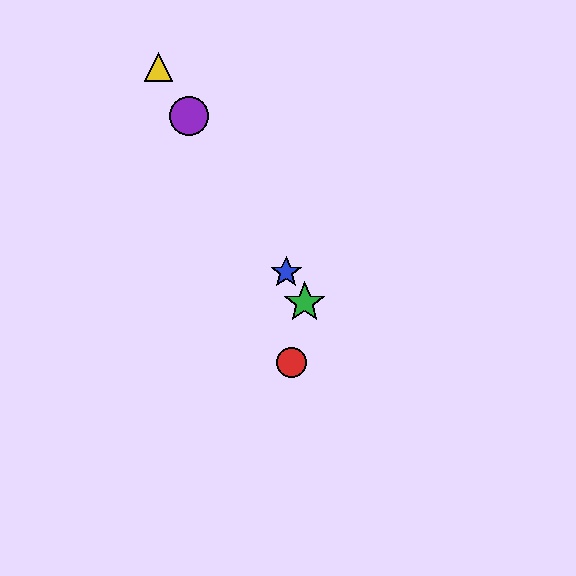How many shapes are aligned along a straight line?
4 shapes (the blue star, the green star, the yellow triangle, the purple circle) are aligned along a straight line.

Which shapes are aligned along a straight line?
The blue star, the green star, the yellow triangle, the purple circle are aligned along a straight line.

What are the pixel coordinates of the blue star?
The blue star is at (286, 273).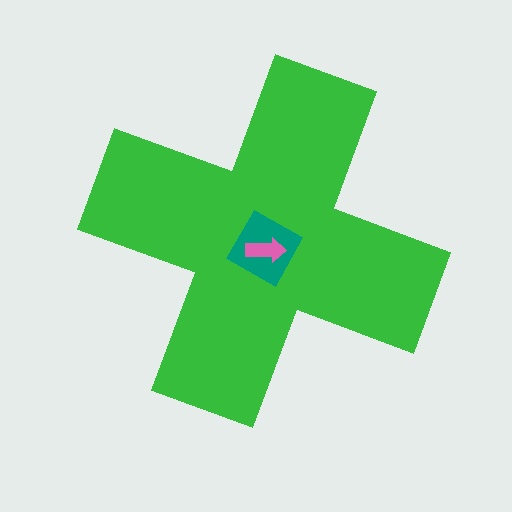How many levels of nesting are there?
3.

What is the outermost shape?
The green cross.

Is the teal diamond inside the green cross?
Yes.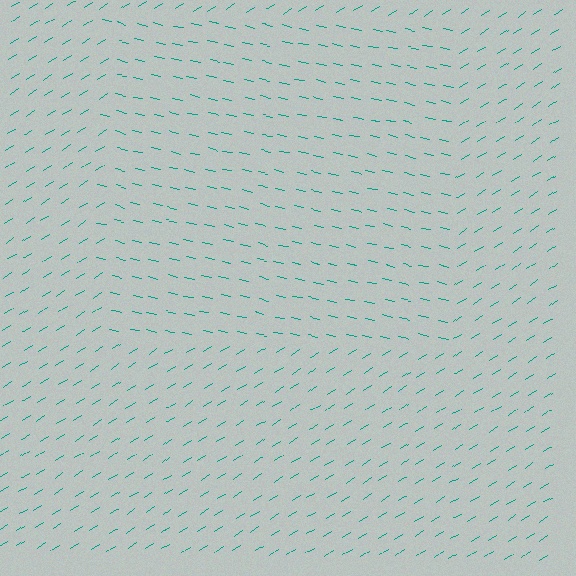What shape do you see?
I see a rectangle.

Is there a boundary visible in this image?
Yes, there is a texture boundary formed by a change in line orientation.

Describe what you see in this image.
The image is filled with small teal line segments. A rectangle region in the image has lines oriented differently from the surrounding lines, creating a visible texture boundary.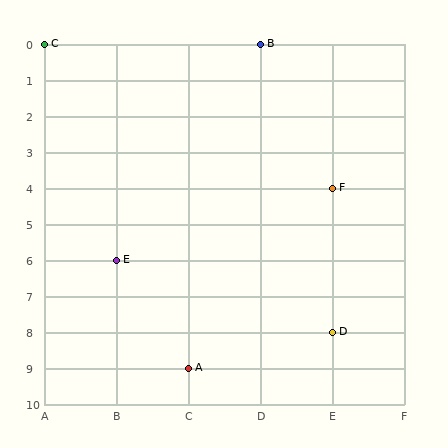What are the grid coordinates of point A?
Point A is at grid coordinates (C, 9).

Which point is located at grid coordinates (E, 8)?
Point D is at (E, 8).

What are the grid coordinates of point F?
Point F is at grid coordinates (E, 4).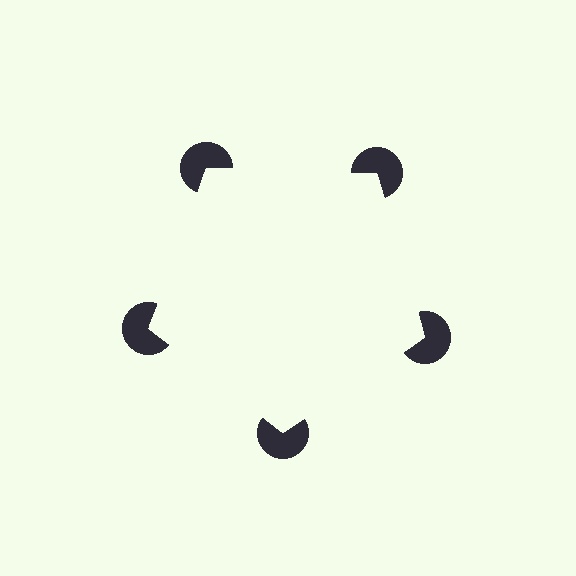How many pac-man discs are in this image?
There are 5 — one at each vertex of the illusory pentagon.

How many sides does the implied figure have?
5 sides.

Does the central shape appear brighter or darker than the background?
It typically appears slightly brighter than the background, even though no actual brightness change is drawn.